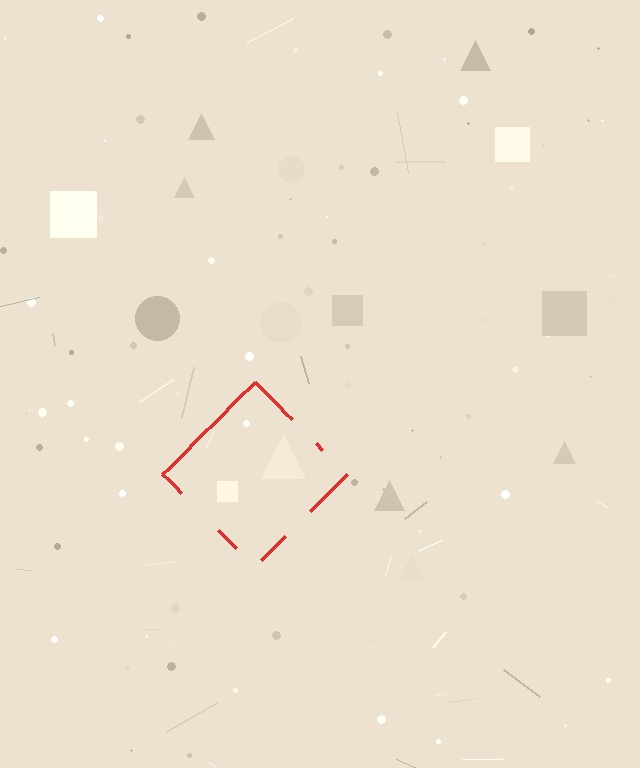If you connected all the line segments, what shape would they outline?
They would outline a diamond.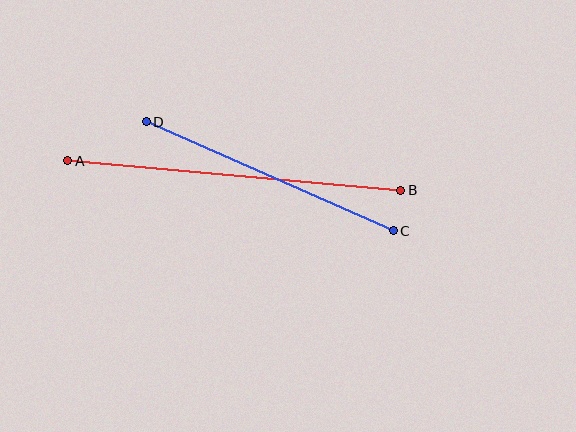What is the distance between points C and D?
The distance is approximately 270 pixels.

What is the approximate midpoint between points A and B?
The midpoint is at approximately (234, 175) pixels.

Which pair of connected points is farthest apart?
Points A and B are farthest apart.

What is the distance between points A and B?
The distance is approximately 334 pixels.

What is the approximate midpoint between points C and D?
The midpoint is at approximately (270, 176) pixels.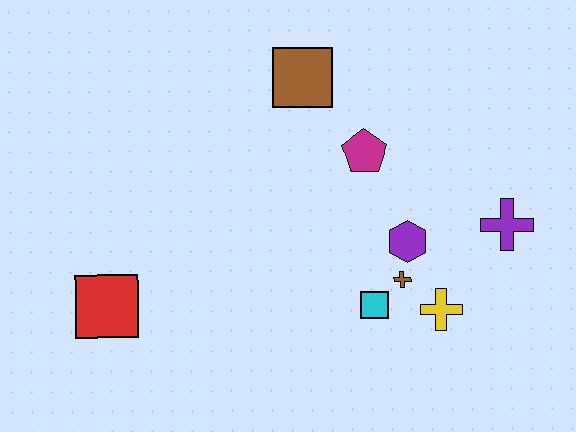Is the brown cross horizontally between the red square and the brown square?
No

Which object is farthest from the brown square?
The red square is farthest from the brown square.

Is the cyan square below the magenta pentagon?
Yes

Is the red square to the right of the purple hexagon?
No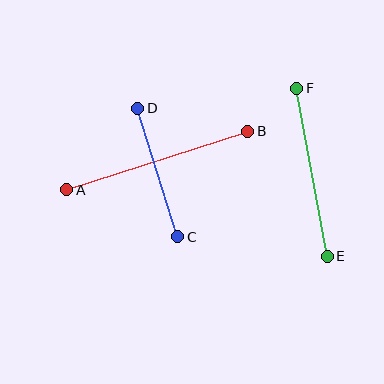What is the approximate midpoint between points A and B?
The midpoint is at approximately (157, 161) pixels.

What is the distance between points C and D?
The distance is approximately 134 pixels.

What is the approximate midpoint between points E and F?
The midpoint is at approximately (312, 172) pixels.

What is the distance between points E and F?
The distance is approximately 171 pixels.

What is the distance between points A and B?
The distance is approximately 190 pixels.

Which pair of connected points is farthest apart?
Points A and B are farthest apart.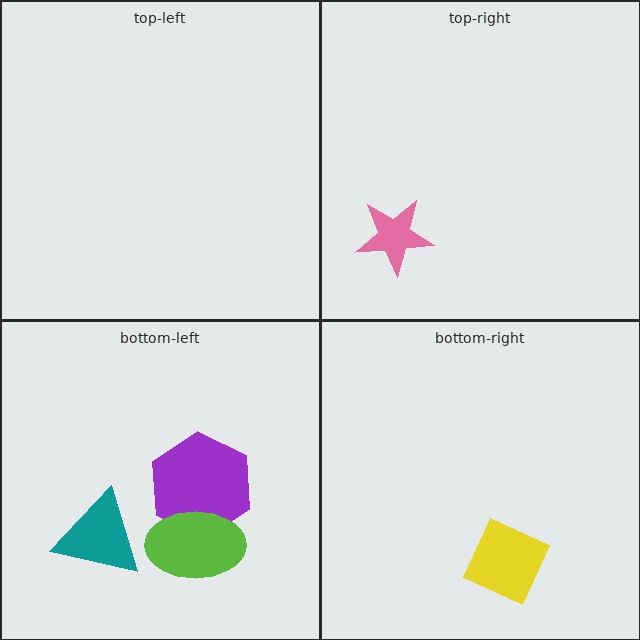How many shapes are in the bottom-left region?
3.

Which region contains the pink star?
The top-right region.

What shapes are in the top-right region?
The pink star.